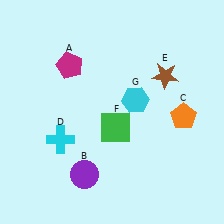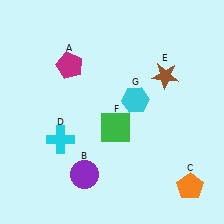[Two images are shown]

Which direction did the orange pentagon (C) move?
The orange pentagon (C) moved down.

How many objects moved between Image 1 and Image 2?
1 object moved between the two images.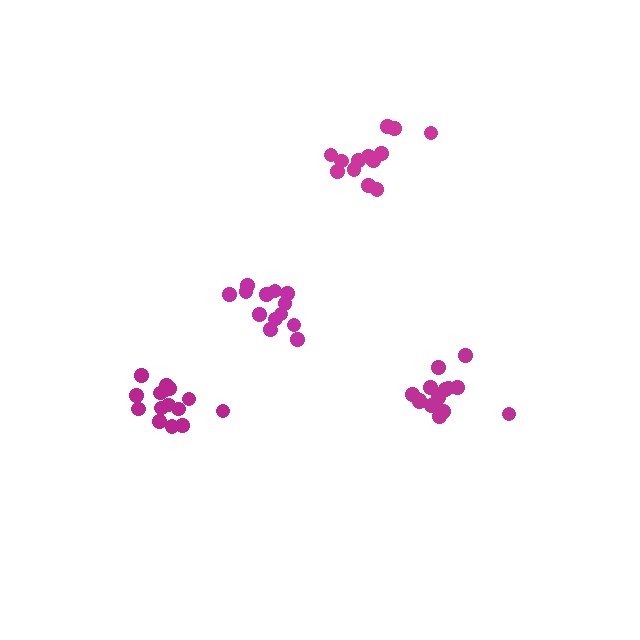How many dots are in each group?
Group 1: 14 dots, Group 2: 14 dots, Group 3: 15 dots, Group 4: 13 dots (56 total).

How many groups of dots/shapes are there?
There are 4 groups.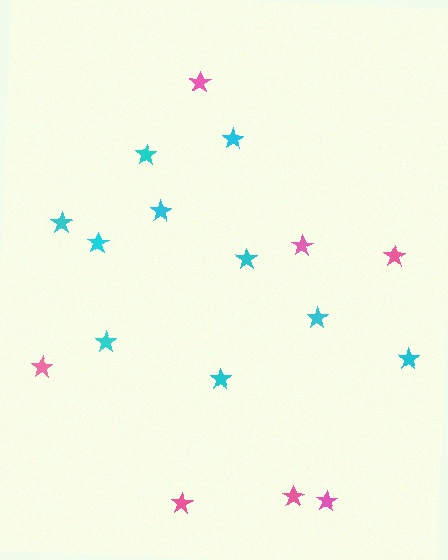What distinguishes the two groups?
There are 2 groups: one group of pink stars (7) and one group of cyan stars (10).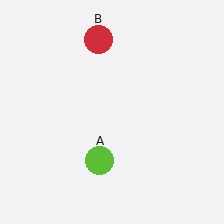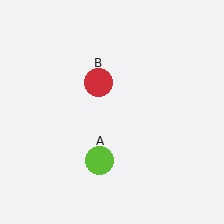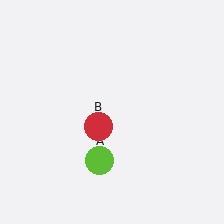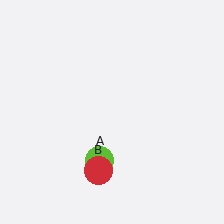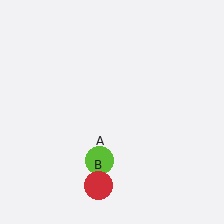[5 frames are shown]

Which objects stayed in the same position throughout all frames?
Lime circle (object A) remained stationary.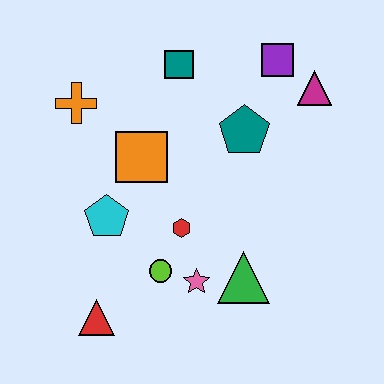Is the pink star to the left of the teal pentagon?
Yes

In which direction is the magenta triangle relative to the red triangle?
The magenta triangle is above the red triangle.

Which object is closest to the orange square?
The cyan pentagon is closest to the orange square.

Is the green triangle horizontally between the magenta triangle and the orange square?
Yes